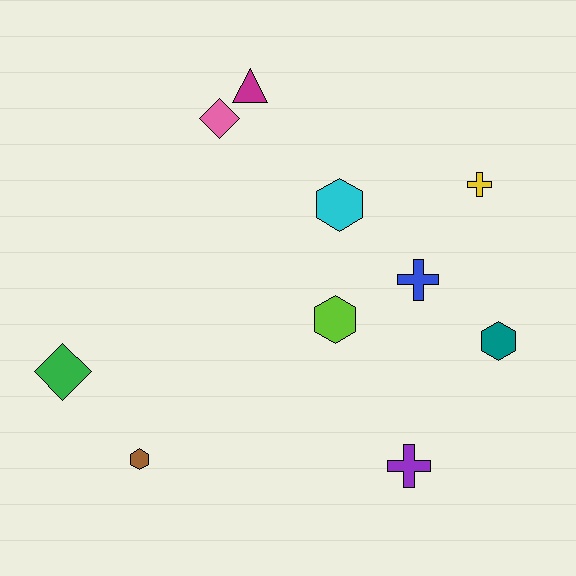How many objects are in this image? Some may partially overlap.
There are 10 objects.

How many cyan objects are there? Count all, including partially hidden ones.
There is 1 cyan object.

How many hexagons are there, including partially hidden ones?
There are 4 hexagons.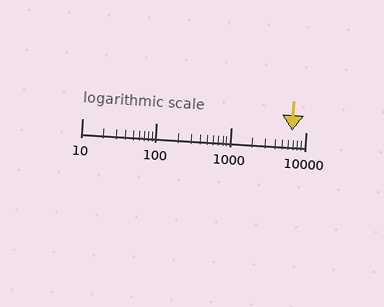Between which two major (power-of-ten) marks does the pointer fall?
The pointer is between 1000 and 10000.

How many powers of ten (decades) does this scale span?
The scale spans 3 decades, from 10 to 10000.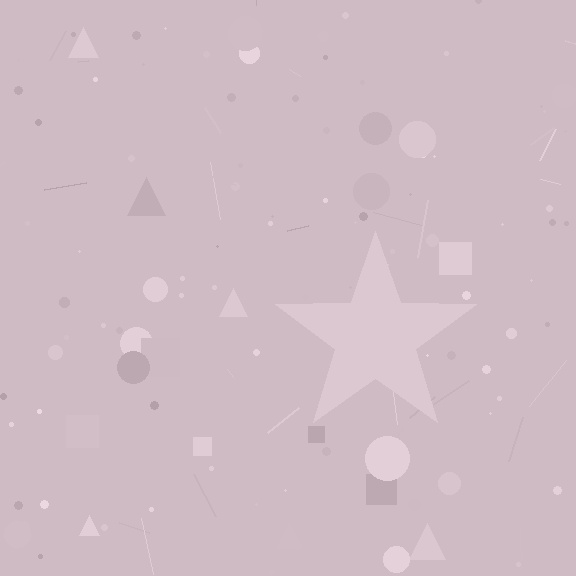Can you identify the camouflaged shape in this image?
The camouflaged shape is a star.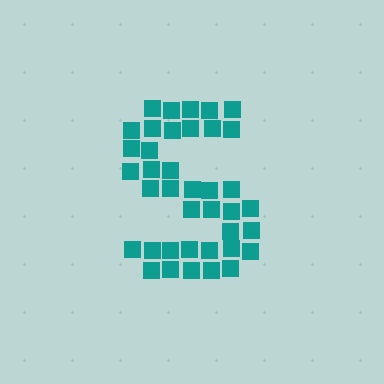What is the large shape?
The large shape is the letter S.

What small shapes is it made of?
It is made of small squares.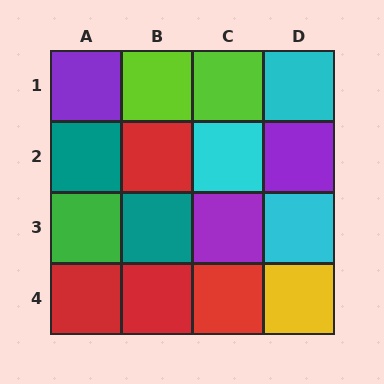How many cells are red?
4 cells are red.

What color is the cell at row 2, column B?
Red.